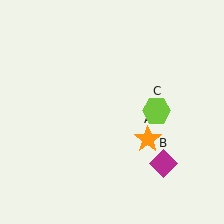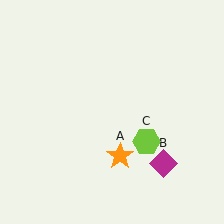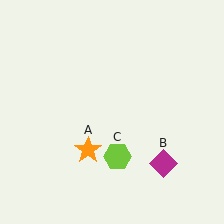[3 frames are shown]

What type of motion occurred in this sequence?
The orange star (object A), lime hexagon (object C) rotated clockwise around the center of the scene.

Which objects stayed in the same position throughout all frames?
Magenta diamond (object B) remained stationary.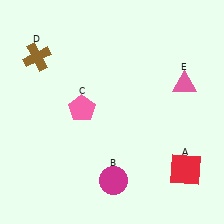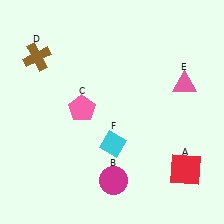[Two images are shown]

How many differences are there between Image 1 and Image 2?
There is 1 difference between the two images.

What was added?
A cyan diamond (F) was added in Image 2.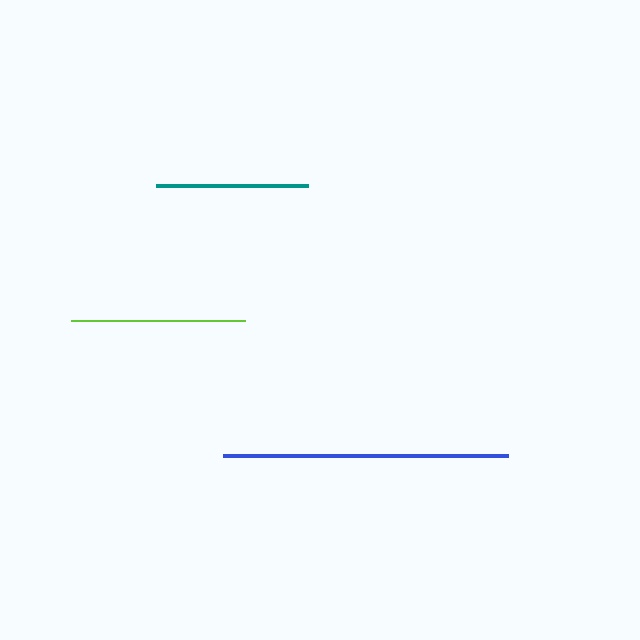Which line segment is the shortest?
The teal line is the shortest at approximately 152 pixels.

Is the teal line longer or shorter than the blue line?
The blue line is longer than the teal line.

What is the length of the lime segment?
The lime segment is approximately 173 pixels long.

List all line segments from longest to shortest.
From longest to shortest: blue, lime, teal.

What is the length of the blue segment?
The blue segment is approximately 285 pixels long.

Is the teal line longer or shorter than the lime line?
The lime line is longer than the teal line.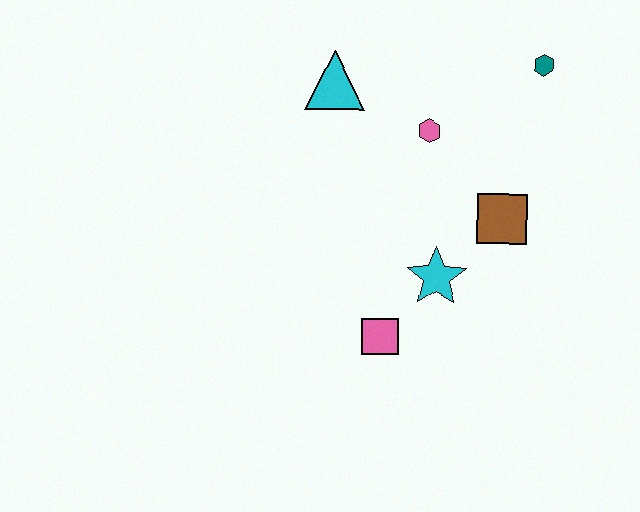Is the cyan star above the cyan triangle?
No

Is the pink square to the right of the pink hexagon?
No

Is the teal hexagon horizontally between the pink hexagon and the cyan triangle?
No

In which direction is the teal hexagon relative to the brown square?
The teal hexagon is above the brown square.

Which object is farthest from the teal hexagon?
The pink square is farthest from the teal hexagon.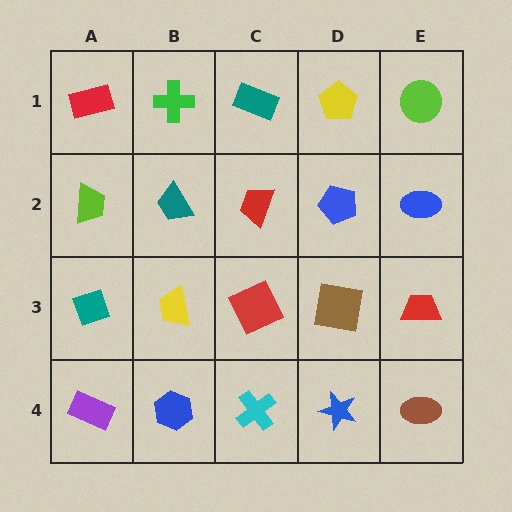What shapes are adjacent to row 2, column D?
A yellow pentagon (row 1, column D), a brown square (row 3, column D), a red trapezoid (row 2, column C), a blue ellipse (row 2, column E).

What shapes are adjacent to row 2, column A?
A red rectangle (row 1, column A), a teal diamond (row 3, column A), a teal trapezoid (row 2, column B).